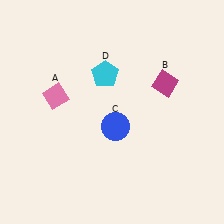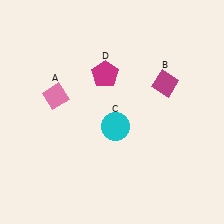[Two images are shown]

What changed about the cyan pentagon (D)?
In Image 1, D is cyan. In Image 2, it changed to magenta.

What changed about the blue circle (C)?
In Image 1, C is blue. In Image 2, it changed to cyan.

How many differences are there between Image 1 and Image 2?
There are 2 differences between the two images.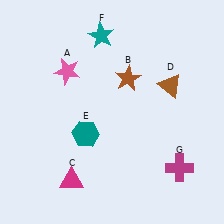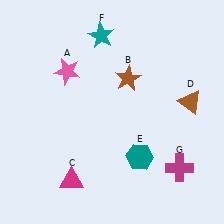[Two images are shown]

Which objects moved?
The objects that moved are: the brown triangle (D), the teal hexagon (E).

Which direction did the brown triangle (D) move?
The brown triangle (D) moved right.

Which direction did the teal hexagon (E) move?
The teal hexagon (E) moved right.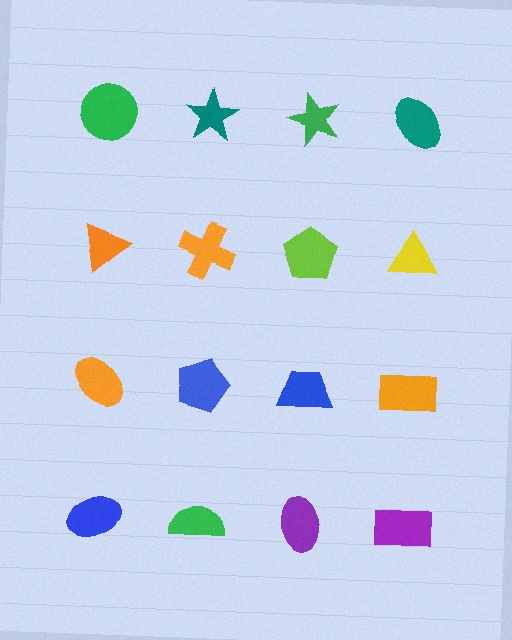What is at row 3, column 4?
An orange rectangle.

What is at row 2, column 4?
A yellow triangle.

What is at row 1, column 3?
A green star.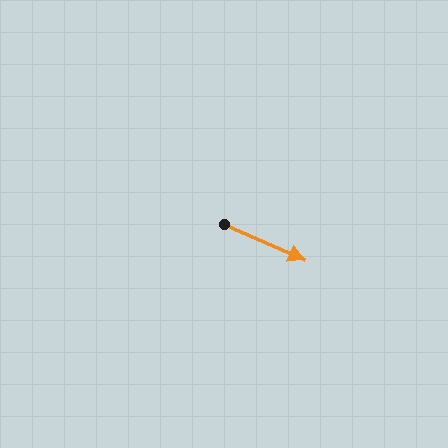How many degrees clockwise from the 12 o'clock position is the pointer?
Approximately 114 degrees.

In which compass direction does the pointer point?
Southeast.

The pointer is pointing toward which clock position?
Roughly 4 o'clock.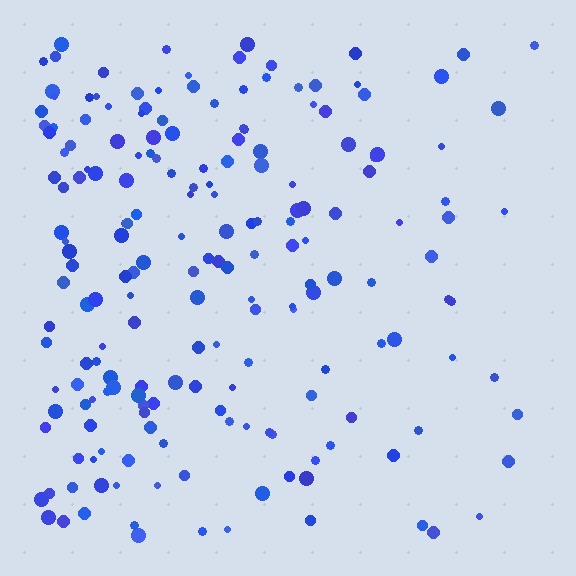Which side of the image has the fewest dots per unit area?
The right.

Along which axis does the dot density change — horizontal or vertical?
Horizontal.